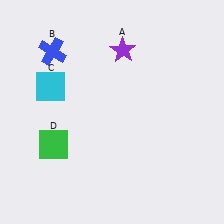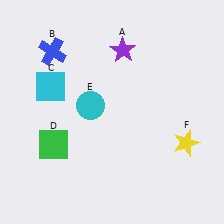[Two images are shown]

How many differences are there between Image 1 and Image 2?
There are 2 differences between the two images.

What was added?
A cyan circle (E), a yellow star (F) were added in Image 2.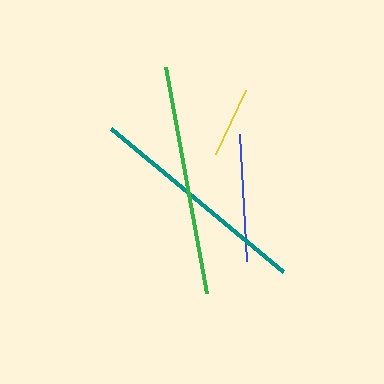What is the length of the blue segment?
The blue segment is approximately 127 pixels long.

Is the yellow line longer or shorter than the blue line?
The blue line is longer than the yellow line.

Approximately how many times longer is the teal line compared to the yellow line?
The teal line is approximately 3.1 times the length of the yellow line.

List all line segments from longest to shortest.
From longest to shortest: green, teal, blue, yellow.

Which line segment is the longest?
The green line is the longest at approximately 229 pixels.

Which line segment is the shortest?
The yellow line is the shortest at approximately 71 pixels.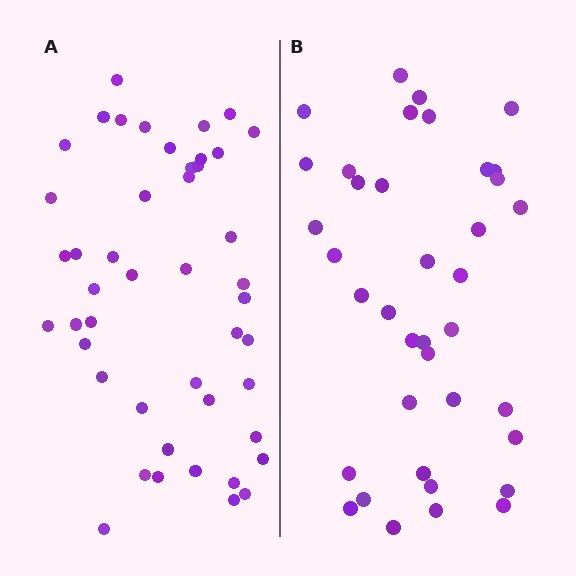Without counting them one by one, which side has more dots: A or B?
Region A (the left region) has more dots.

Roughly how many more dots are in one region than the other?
Region A has roughly 8 or so more dots than region B.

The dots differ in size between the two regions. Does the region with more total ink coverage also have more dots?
No. Region B has more total ink coverage because its dots are larger, but region A actually contains more individual dots. Total area can be misleading — the number of items is what matters here.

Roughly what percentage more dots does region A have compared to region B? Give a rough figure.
About 20% more.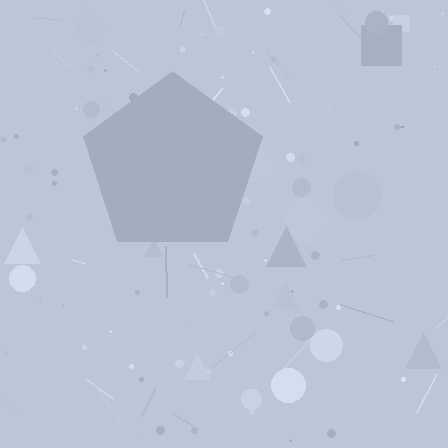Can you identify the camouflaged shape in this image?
The camouflaged shape is a pentagon.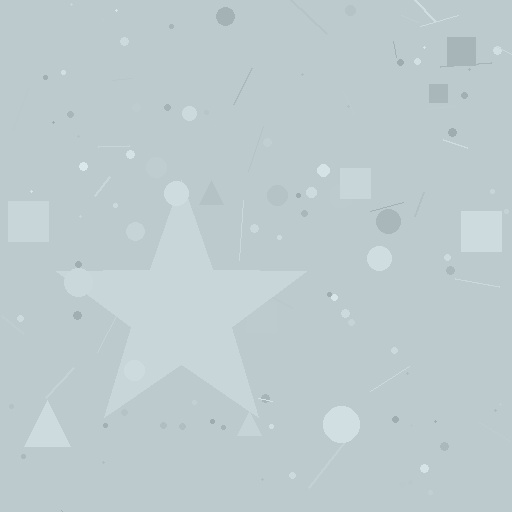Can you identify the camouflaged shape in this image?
The camouflaged shape is a star.